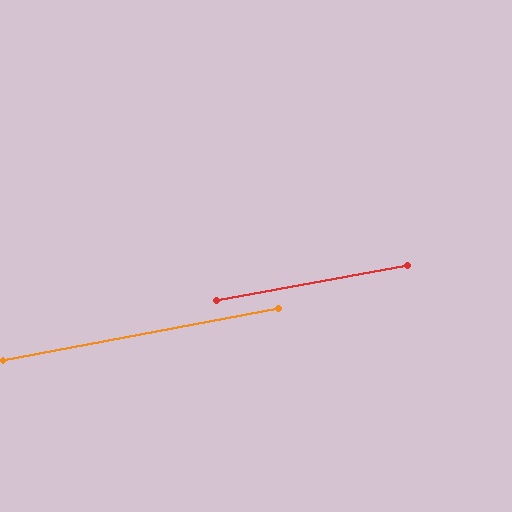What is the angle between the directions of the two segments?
Approximately 0 degrees.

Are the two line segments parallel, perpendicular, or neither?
Parallel — their directions differ by only 0.3°.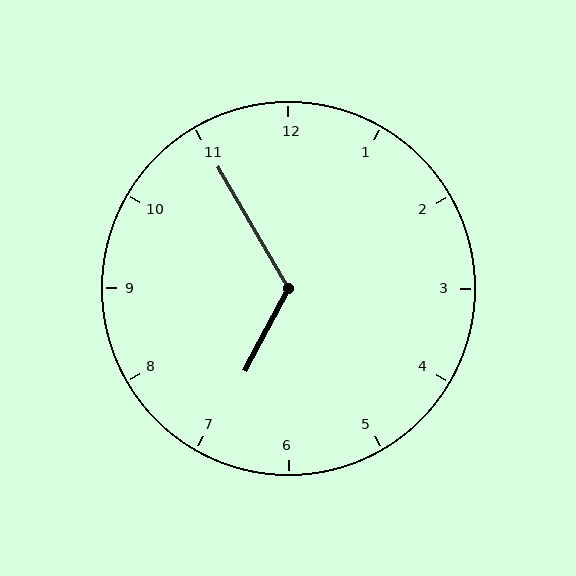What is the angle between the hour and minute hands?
Approximately 122 degrees.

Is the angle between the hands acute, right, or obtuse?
It is obtuse.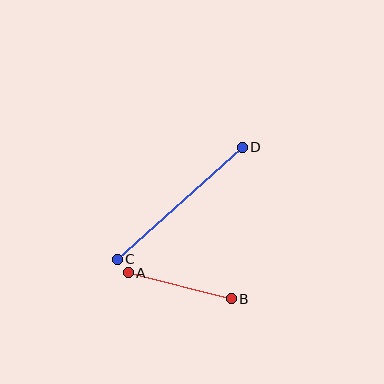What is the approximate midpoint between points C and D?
The midpoint is at approximately (180, 203) pixels.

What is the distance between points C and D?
The distance is approximately 168 pixels.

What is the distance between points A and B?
The distance is approximately 106 pixels.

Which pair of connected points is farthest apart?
Points C and D are farthest apart.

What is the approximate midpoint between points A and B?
The midpoint is at approximately (180, 286) pixels.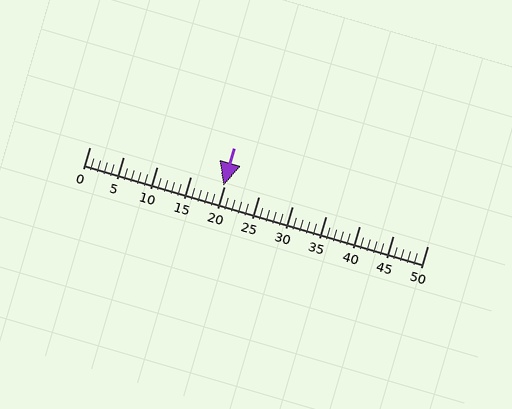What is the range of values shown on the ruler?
The ruler shows values from 0 to 50.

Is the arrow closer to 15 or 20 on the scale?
The arrow is closer to 20.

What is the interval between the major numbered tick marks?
The major tick marks are spaced 5 units apart.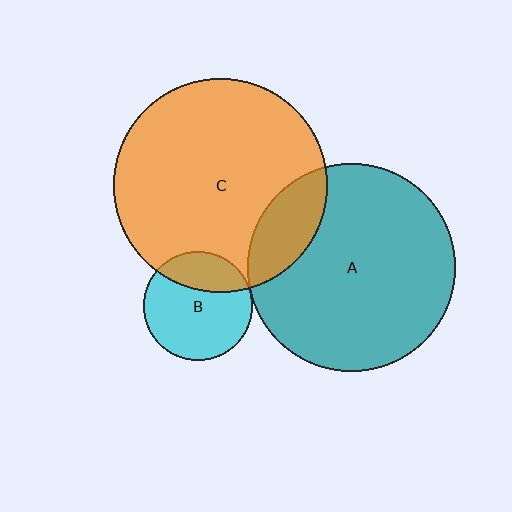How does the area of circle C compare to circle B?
Approximately 3.9 times.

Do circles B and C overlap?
Yes.